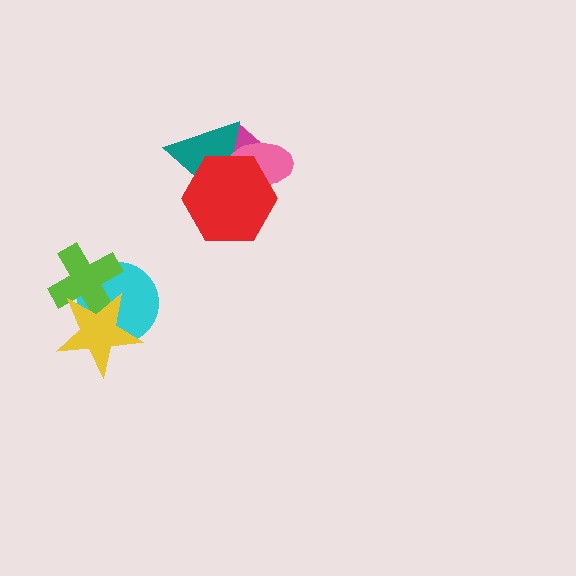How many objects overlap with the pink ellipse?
3 objects overlap with the pink ellipse.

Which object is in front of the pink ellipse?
The red hexagon is in front of the pink ellipse.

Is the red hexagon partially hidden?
No, no other shape covers it.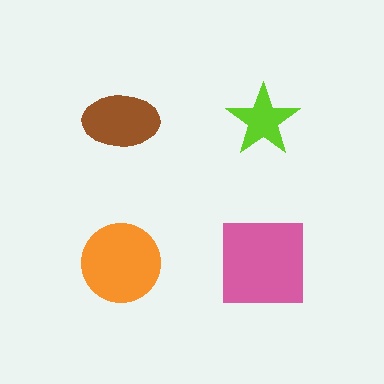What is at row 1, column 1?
A brown ellipse.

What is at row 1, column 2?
A lime star.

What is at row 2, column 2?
A pink square.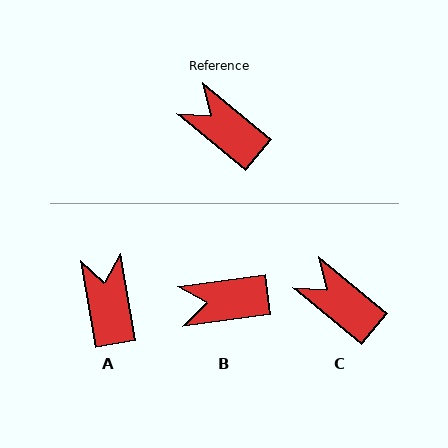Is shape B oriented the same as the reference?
No, it is off by about 47 degrees.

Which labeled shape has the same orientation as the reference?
C.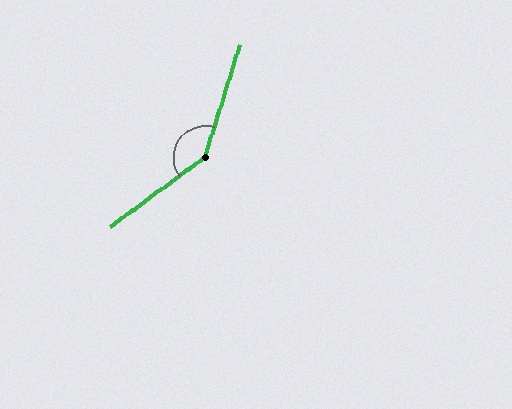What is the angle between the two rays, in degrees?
Approximately 144 degrees.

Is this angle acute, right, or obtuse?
It is obtuse.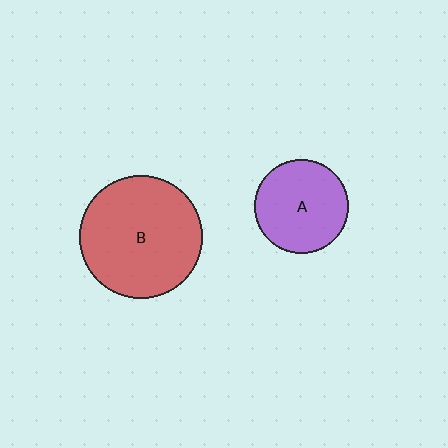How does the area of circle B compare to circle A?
Approximately 1.7 times.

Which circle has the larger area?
Circle B (red).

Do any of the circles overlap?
No, none of the circles overlap.